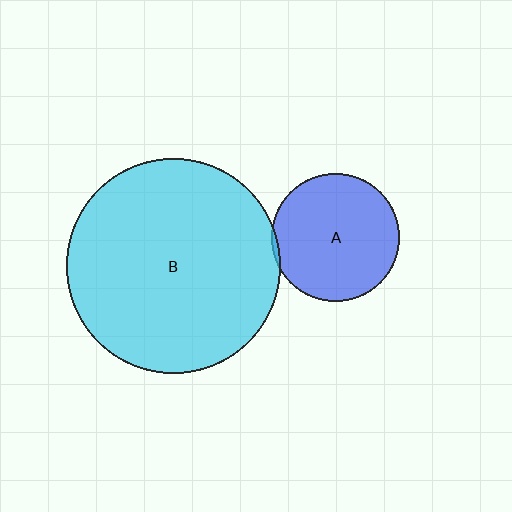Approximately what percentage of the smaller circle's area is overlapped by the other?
Approximately 5%.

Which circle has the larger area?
Circle B (cyan).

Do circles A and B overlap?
Yes.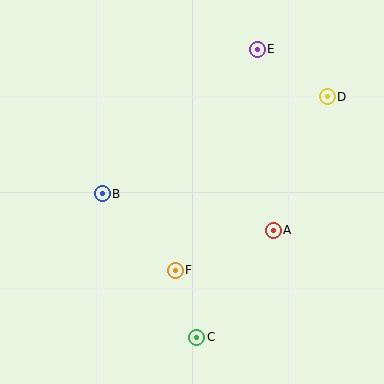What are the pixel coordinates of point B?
Point B is at (102, 194).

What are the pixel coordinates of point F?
Point F is at (175, 270).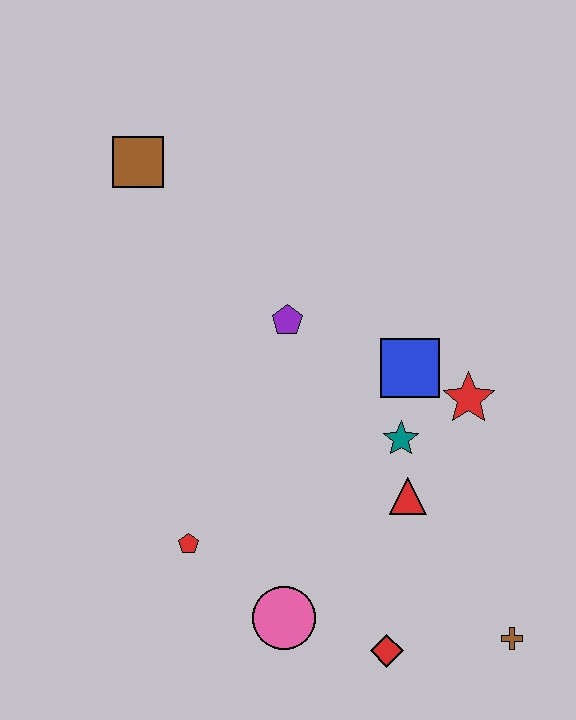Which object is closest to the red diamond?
The pink circle is closest to the red diamond.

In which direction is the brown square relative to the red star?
The brown square is to the left of the red star.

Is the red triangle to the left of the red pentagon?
No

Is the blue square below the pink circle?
No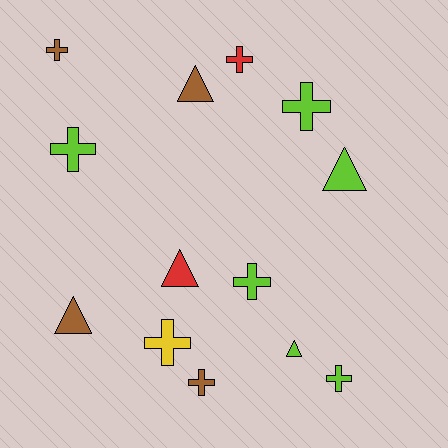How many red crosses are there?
There is 1 red cross.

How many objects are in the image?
There are 13 objects.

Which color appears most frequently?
Lime, with 6 objects.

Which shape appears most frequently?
Cross, with 8 objects.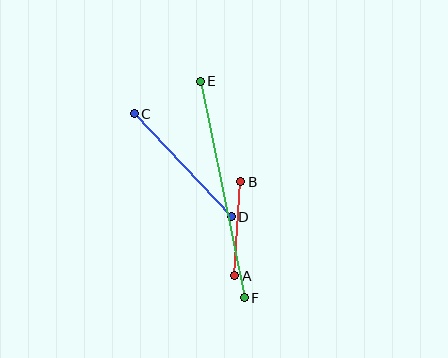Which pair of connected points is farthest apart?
Points E and F are farthest apart.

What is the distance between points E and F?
The distance is approximately 221 pixels.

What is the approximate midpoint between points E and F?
The midpoint is at approximately (222, 189) pixels.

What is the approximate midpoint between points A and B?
The midpoint is at approximately (238, 229) pixels.